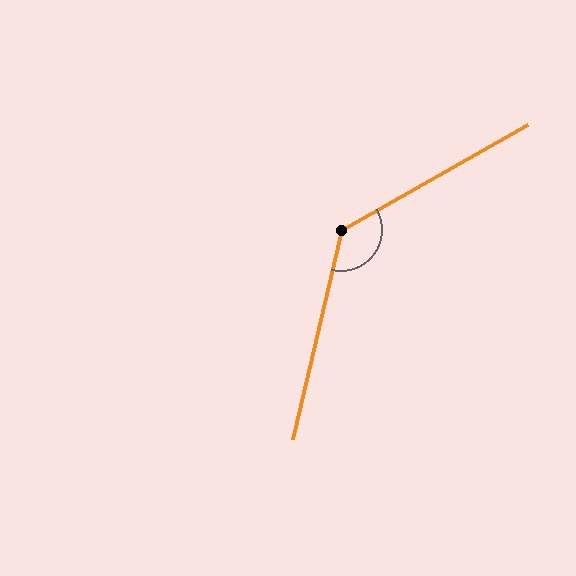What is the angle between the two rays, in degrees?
Approximately 133 degrees.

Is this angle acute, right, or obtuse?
It is obtuse.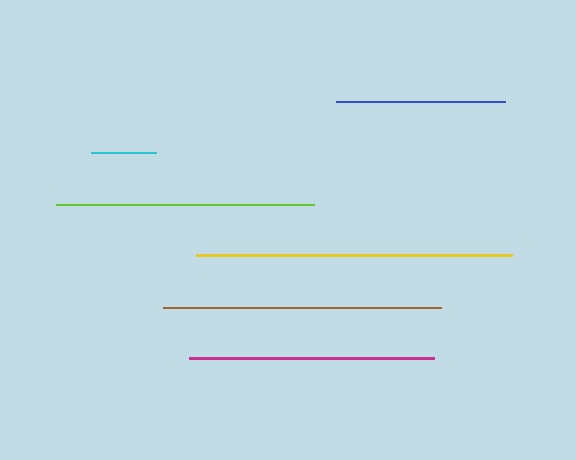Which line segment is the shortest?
The cyan line is the shortest at approximately 65 pixels.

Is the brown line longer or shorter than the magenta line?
The brown line is longer than the magenta line.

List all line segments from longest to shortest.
From longest to shortest: yellow, brown, lime, magenta, blue, cyan.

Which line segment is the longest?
The yellow line is the longest at approximately 316 pixels.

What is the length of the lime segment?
The lime segment is approximately 258 pixels long.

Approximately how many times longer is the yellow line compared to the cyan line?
The yellow line is approximately 4.9 times the length of the cyan line.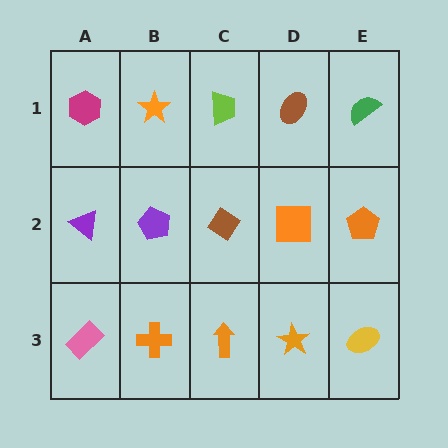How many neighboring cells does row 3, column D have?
3.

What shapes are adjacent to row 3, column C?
A brown diamond (row 2, column C), an orange cross (row 3, column B), an orange star (row 3, column D).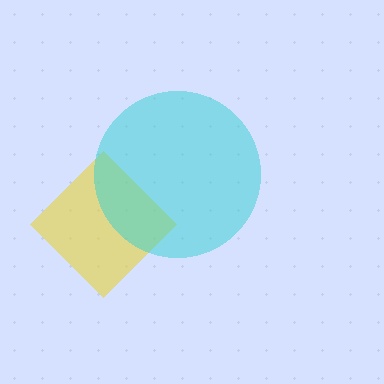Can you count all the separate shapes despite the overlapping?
Yes, there are 2 separate shapes.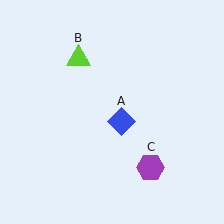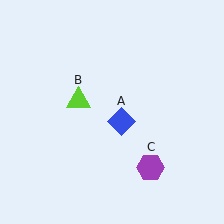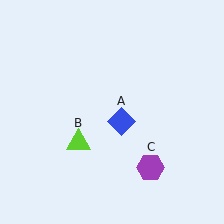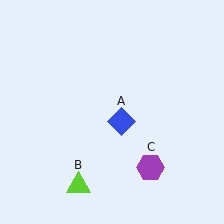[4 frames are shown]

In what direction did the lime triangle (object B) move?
The lime triangle (object B) moved down.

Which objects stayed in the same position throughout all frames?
Blue diamond (object A) and purple hexagon (object C) remained stationary.